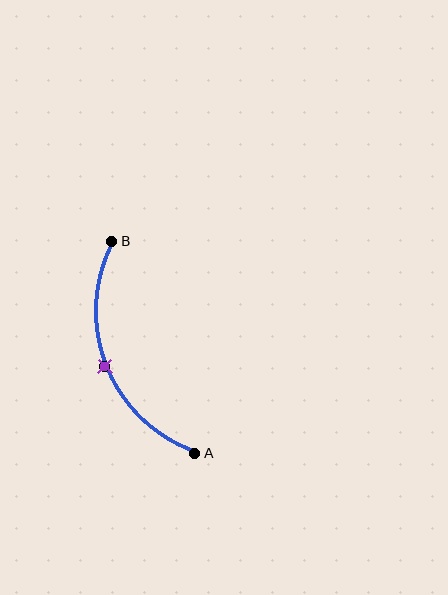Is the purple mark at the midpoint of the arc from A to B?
Yes. The purple mark lies on the arc at equal arc-length from both A and B — it is the arc midpoint.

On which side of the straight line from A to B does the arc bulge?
The arc bulges to the left of the straight line connecting A and B.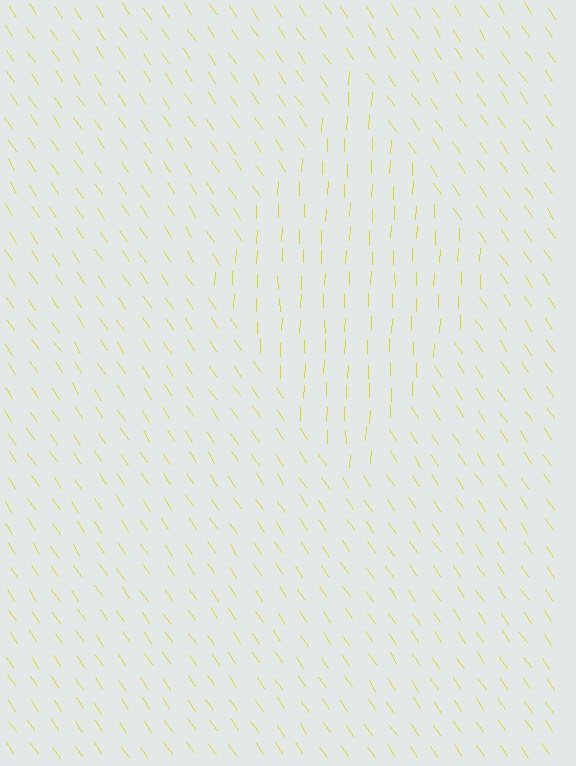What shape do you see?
I see a diamond.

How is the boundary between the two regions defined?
The boundary is defined purely by a change in line orientation (approximately 36 degrees difference). All lines are the same color and thickness.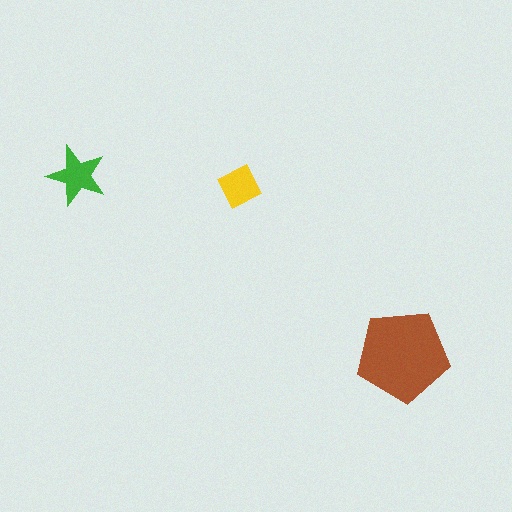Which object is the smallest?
The yellow square.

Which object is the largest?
The brown pentagon.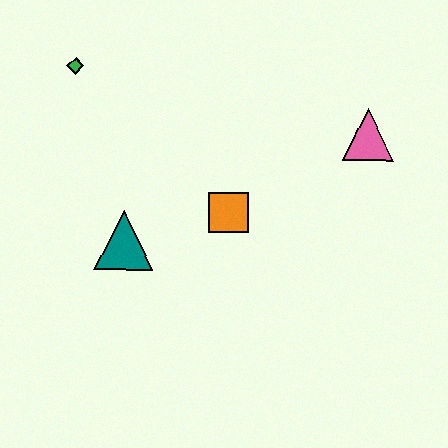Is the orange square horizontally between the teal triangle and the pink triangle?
Yes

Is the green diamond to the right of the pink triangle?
No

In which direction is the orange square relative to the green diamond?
The orange square is to the right of the green diamond.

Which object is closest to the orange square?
The teal triangle is closest to the orange square.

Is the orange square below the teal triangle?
No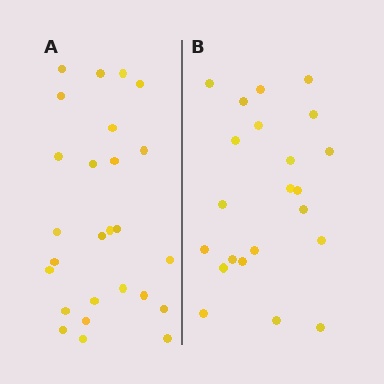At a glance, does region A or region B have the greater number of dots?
Region A (the left region) has more dots.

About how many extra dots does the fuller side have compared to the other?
Region A has about 4 more dots than region B.